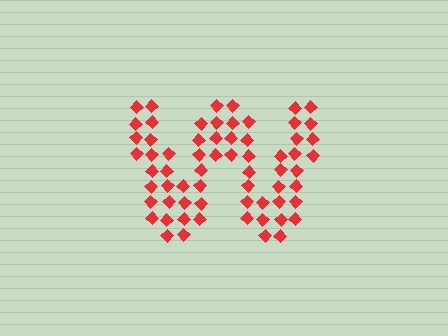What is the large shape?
The large shape is the letter W.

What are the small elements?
The small elements are diamonds.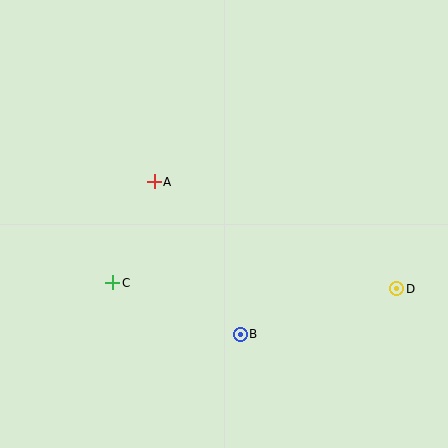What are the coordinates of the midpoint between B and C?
The midpoint between B and C is at (176, 308).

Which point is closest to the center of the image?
Point A at (154, 182) is closest to the center.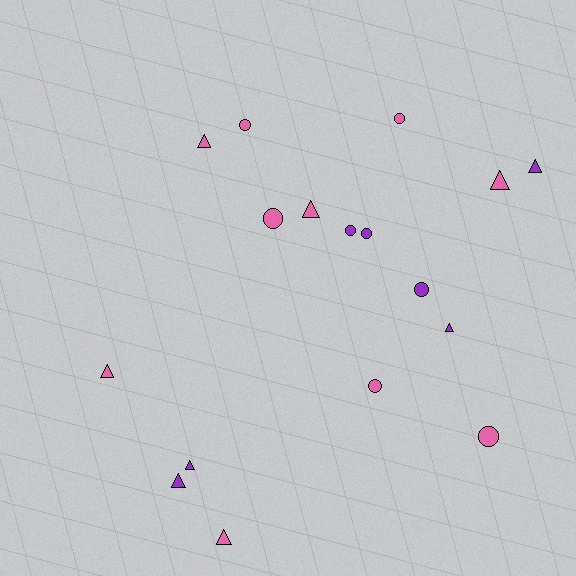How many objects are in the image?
There are 17 objects.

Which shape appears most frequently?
Triangle, with 9 objects.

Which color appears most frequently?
Pink, with 10 objects.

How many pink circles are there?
There are 5 pink circles.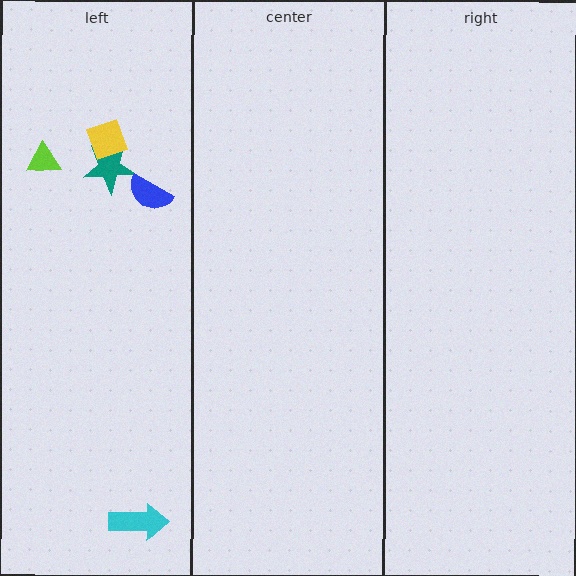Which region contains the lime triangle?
The left region.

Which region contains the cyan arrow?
The left region.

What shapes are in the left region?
The lime triangle, the teal star, the yellow diamond, the cyan arrow, the blue semicircle.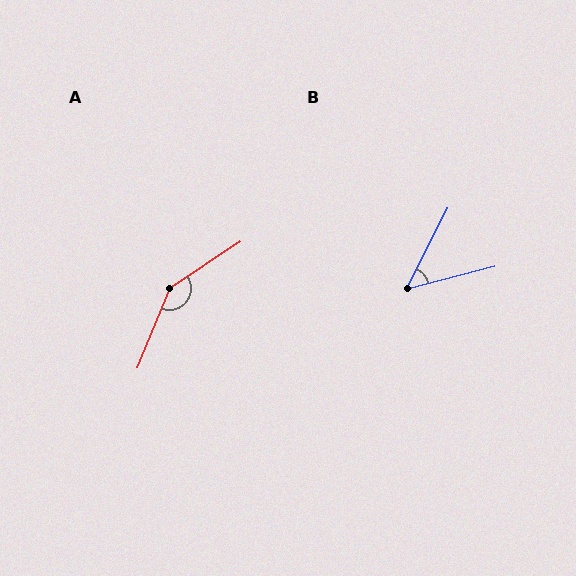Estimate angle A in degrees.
Approximately 146 degrees.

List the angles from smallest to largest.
B (49°), A (146°).